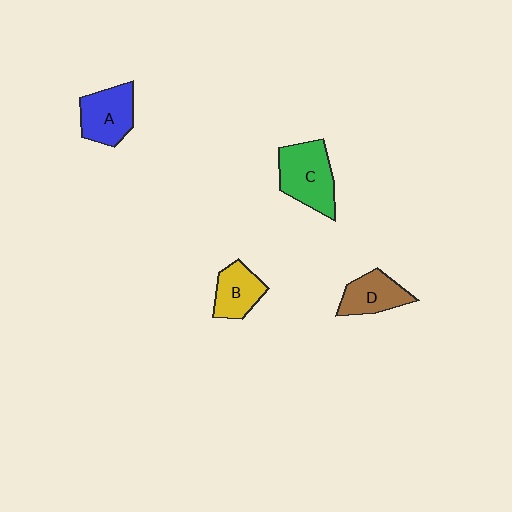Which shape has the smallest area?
Shape B (yellow).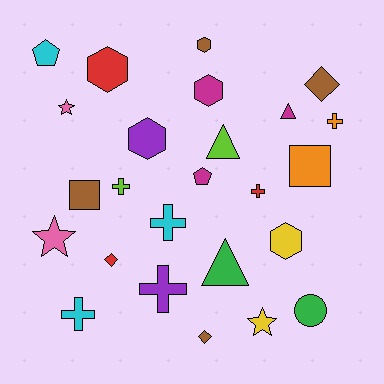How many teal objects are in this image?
There are no teal objects.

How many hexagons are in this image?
There are 5 hexagons.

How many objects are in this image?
There are 25 objects.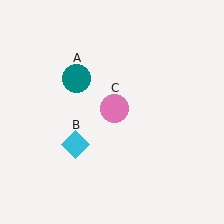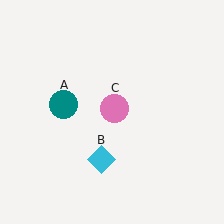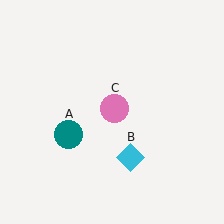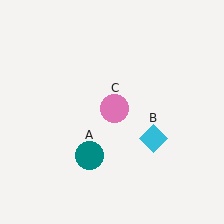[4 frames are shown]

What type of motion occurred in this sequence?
The teal circle (object A), cyan diamond (object B) rotated counterclockwise around the center of the scene.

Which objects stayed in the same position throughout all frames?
Pink circle (object C) remained stationary.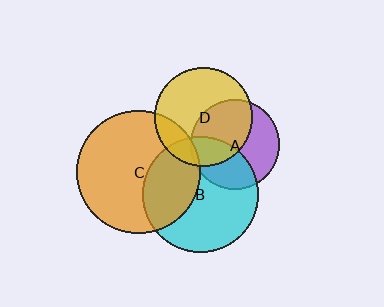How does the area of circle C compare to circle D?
Approximately 1.6 times.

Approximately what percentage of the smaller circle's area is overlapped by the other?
Approximately 40%.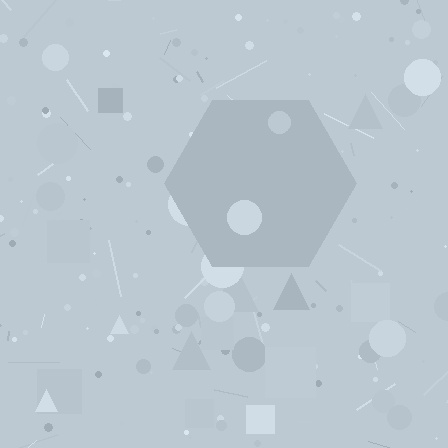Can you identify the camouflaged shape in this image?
The camouflaged shape is a hexagon.